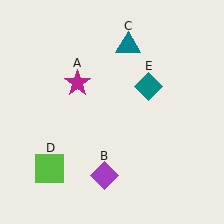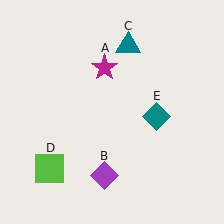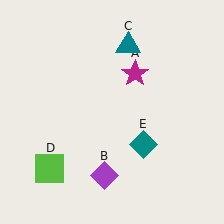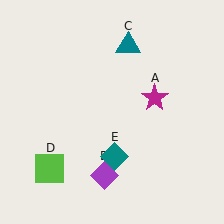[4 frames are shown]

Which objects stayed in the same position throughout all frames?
Purple diamond (object B) and teal triangle (object C) and lime square (object D) remained stationary.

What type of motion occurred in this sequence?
The magenta star (object A), teal diamond (object E) rotated clockwise around the center of the scene.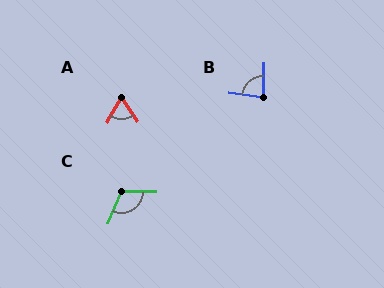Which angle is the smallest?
A, at approximately 64 degrees.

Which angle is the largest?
C, at approximately 111 degrees.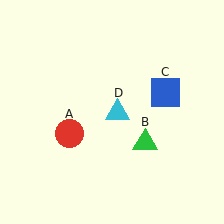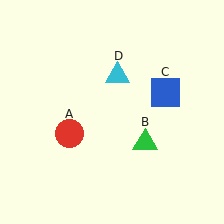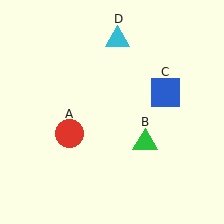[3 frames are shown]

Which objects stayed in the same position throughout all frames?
Red circle (object A) and green triangle (object B) and blue square (object C) remained stationary.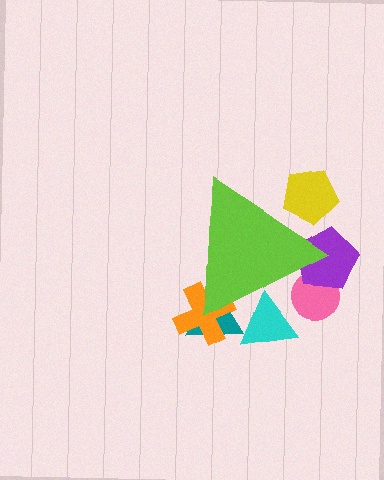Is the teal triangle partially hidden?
Yes, the teal triangle is partially hidden behind the lime triangle.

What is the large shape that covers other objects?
A lime triangle.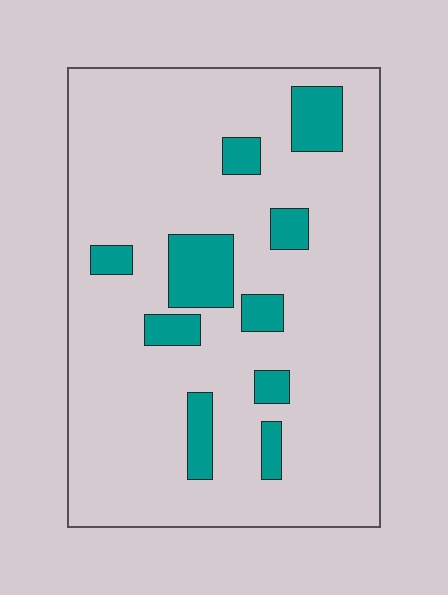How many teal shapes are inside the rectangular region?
10.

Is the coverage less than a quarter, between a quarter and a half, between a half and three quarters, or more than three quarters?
Less than a quarter.